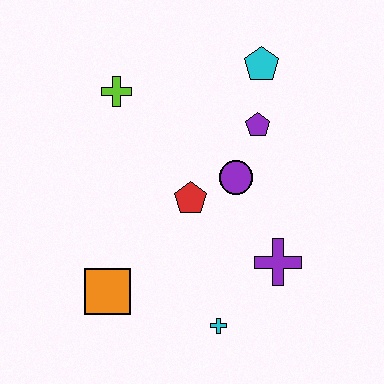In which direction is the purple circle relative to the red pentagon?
The purple circle is to the right of the red pentagon.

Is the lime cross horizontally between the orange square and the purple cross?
Yes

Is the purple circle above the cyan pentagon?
No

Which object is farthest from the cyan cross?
The cyan pentagon is farthest from the cyan cross.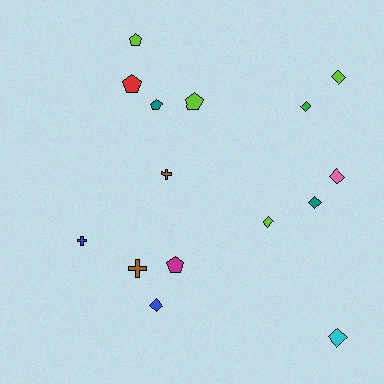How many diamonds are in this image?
There are 7 diamonds.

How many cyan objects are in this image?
There is 1 cyan object.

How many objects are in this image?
There are 15 objects.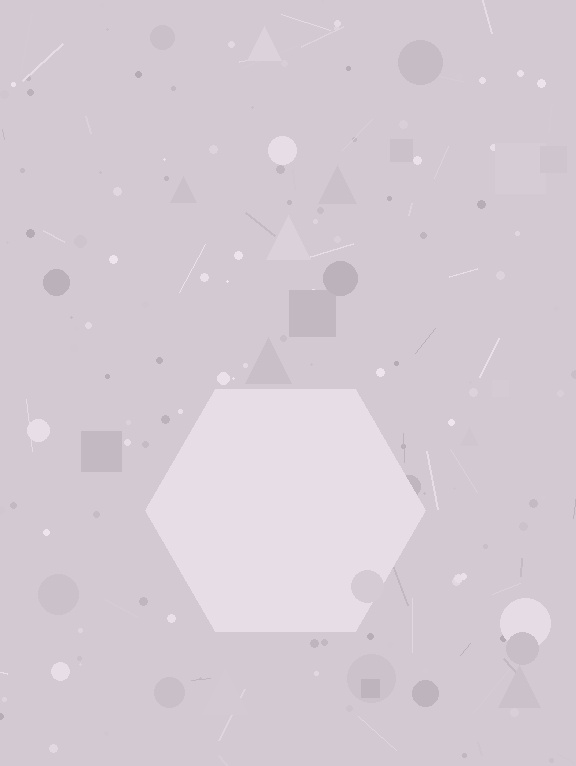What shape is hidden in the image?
A hexagon is hidden in the image.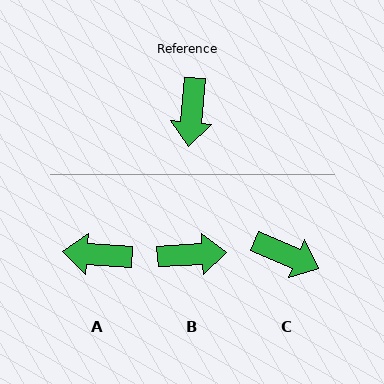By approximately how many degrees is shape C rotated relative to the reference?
Approximately 72 degrees counter-clockwise.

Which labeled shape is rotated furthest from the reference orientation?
B, about 98 degrees away.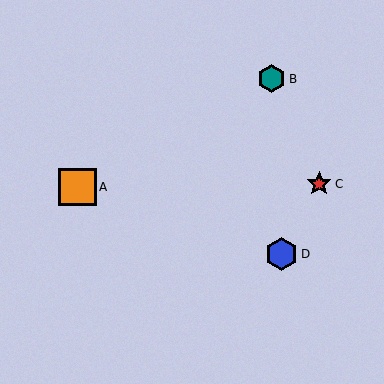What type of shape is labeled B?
Shape B is a teal hexagon.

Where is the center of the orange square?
The center of the orange square is at (78, 187).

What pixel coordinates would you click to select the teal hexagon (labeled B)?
Click at (272, 79) to select the teal hexagon B.